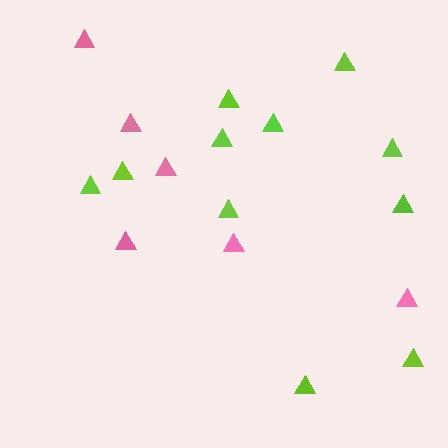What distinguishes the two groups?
There are 2 groups: one group of pink triangles (6) and one group of lime triangles (11).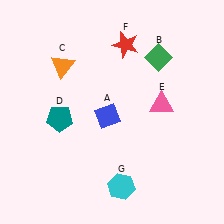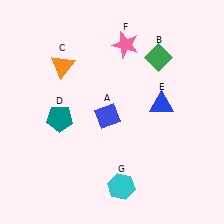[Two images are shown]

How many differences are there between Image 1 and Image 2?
There are 2 differences between the two images.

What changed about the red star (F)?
In Image 1, F is red. In Image 2, it changed to pink.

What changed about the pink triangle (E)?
In Image 1, E is pink. In Image 2, it changed to blue.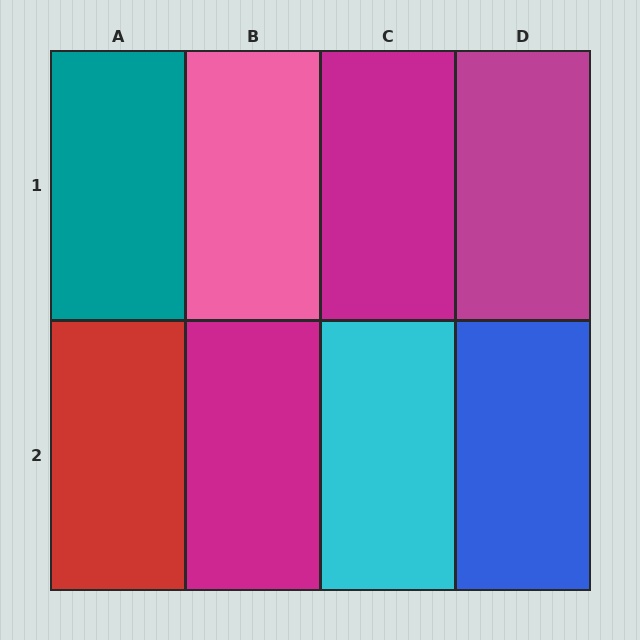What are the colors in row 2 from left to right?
Red, magenta, cyan, blue.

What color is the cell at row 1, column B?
Pink.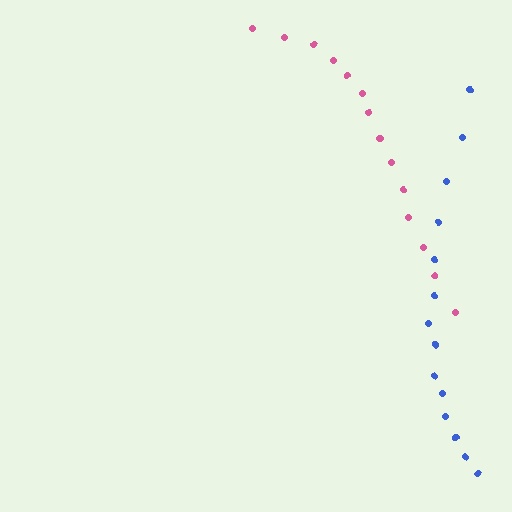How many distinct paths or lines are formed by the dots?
There are 2 distinct paths.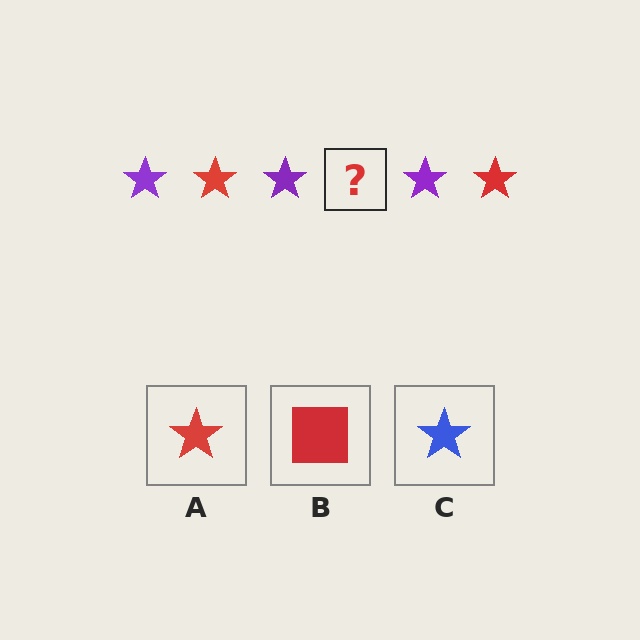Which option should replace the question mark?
Option A.